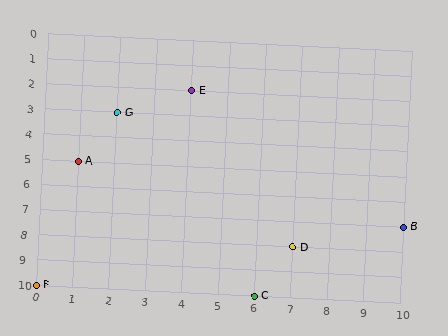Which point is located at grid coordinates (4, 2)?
Point E is at (4, 2).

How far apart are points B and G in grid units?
Points B and G are 8 columns and 4 rows apart (about 8.9 grid units diagonally).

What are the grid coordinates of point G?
Point G is at grid coordinates (2, 3).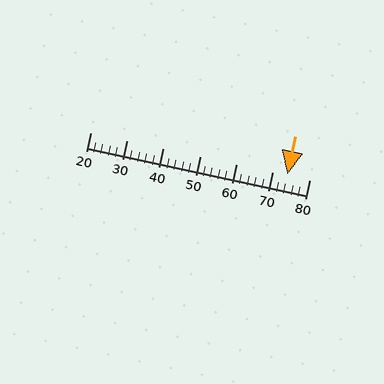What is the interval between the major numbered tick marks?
The major tick marks are spaced 10 units apart.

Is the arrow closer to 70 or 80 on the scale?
The arrow is closer to 70.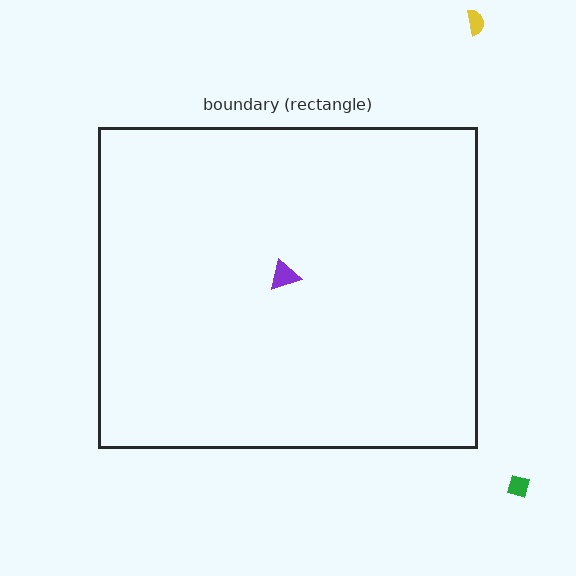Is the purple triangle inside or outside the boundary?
Inside.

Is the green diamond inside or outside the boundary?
Outside.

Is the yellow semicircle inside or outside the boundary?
Outside.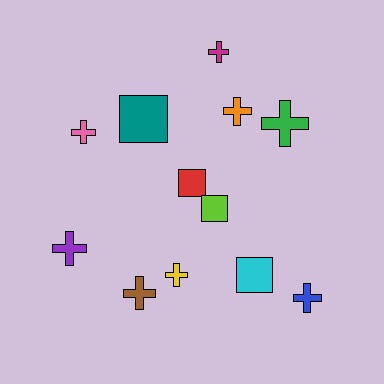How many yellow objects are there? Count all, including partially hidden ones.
There is 1 yellow object.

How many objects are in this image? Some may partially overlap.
There are 12 objects.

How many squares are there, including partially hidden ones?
There are 4 squares.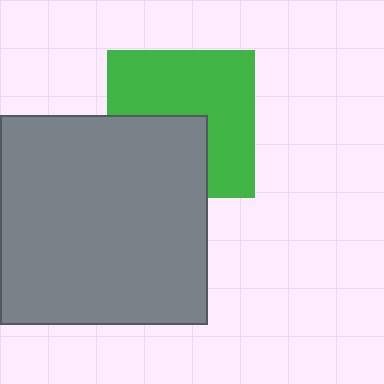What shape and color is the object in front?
The object in front is a gray square.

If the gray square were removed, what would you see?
You would see the complete green square.